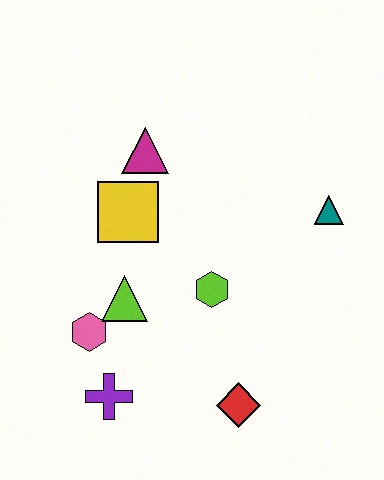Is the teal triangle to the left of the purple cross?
No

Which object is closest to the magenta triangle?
The yellow square is closest to the magenta triangle.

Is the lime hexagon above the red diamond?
Yes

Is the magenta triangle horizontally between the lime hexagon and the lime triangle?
Yes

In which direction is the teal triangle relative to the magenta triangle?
The teal triangle is to the right of the magenta triangle.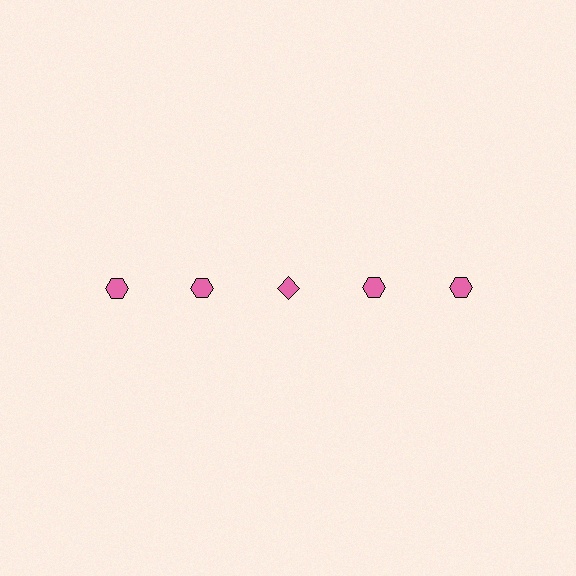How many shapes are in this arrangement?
There are 5 shapes arranged in a grid pattern.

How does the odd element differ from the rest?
It has a different shape: diamond instead of hexagon.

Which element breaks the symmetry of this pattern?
The pink diamond in the top row, center column breaks the symmetry. All other shapes are pink hexagons.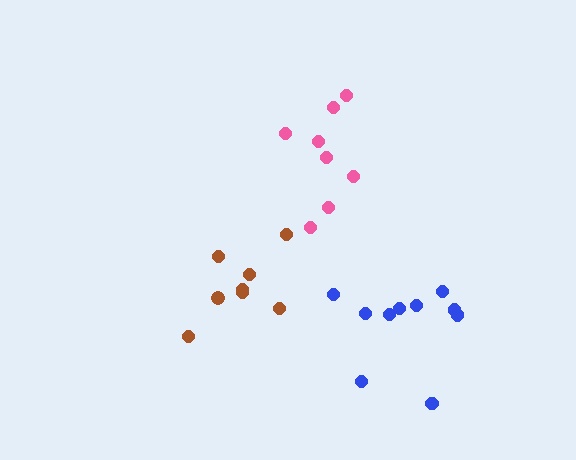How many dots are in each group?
Group 1: 8 dots, Group 2: 10 dots, Group 3: 8 dots (26 total).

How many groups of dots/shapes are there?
There are 3 groups.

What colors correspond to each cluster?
The clusters are colored: brown, blue, pink.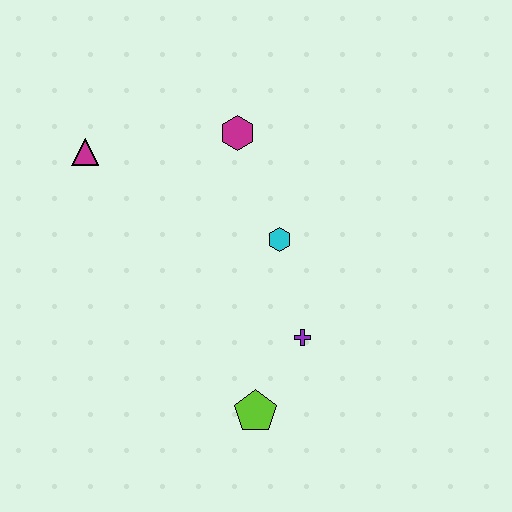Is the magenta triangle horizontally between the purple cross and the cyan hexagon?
No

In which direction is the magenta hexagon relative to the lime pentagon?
The magenta hexagon is above the lime pentagon.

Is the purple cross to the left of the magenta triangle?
No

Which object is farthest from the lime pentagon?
The magenta triangle is farthest from the lime pentagon.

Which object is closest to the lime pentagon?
The purple cross is closest to the lime pentagon.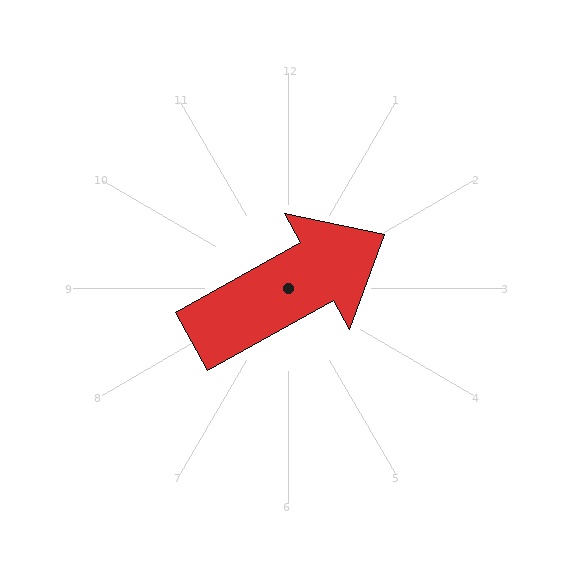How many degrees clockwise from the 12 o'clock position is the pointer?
Approximately 61 degrees.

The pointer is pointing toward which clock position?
Roughly 2 o'clock.